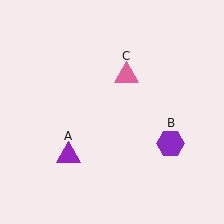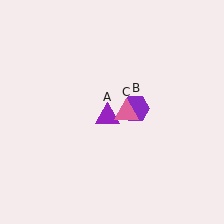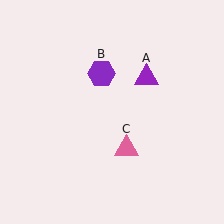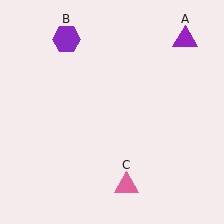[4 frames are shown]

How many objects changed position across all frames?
3 objects changed position: purple triangle (object A), purple hexagon (object B), pink triangle (object C).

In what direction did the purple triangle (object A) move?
The purple triangle (object A) moved up and to the right.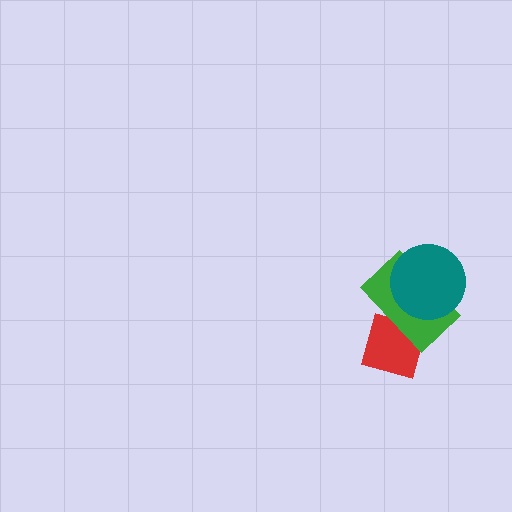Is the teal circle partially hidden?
No, no other shape covers it.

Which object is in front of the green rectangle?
The teal circle is in front of the green rectangle.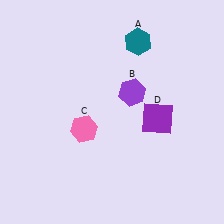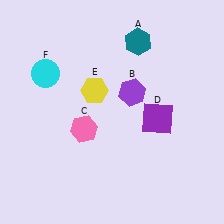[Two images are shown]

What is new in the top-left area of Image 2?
A yellow hexagon (E) was added in the top-left area of Image 2.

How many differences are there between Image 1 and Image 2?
There are 2 differences between the two images.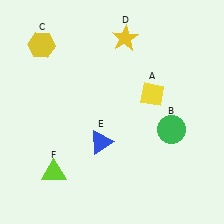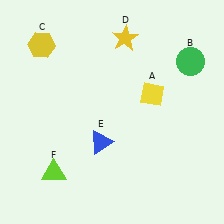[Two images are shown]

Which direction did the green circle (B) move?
The green circle (B) moved up.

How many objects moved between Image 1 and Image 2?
1 object moved between the two images.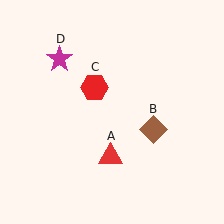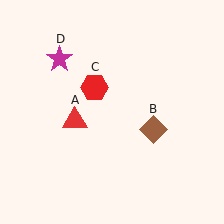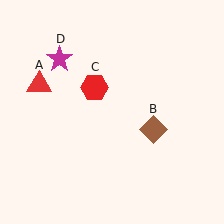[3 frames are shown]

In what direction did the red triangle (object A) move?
The red triangle (object A) moved up and to the left.